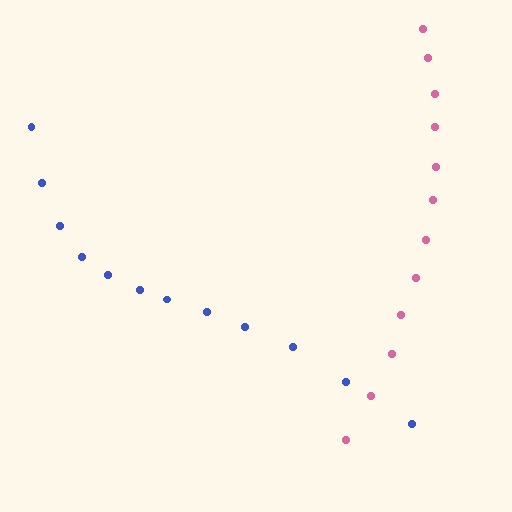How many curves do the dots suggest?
There are 2 distinct paths.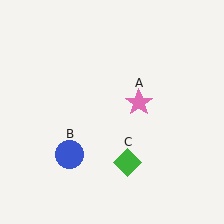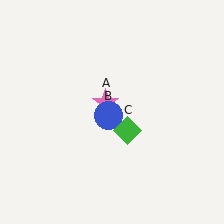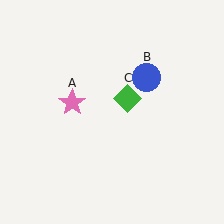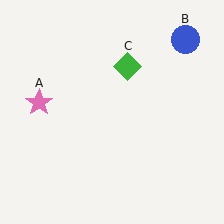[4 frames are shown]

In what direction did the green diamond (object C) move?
The green diamond (object C) moved up.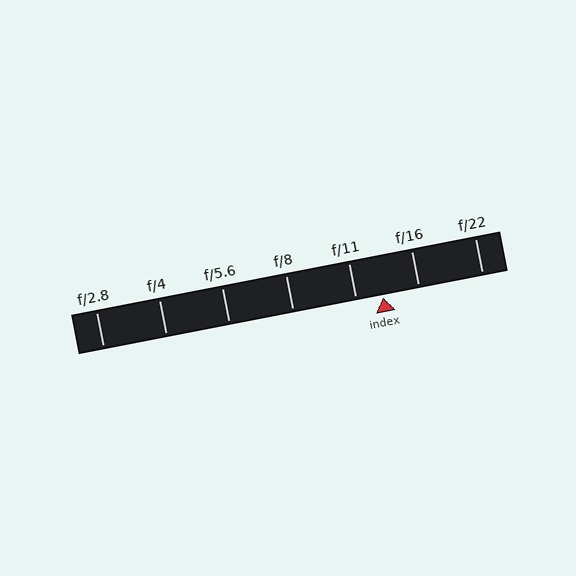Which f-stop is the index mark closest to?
The index mark is closest to f/11.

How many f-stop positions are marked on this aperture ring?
There are 7 f-stop positions marked.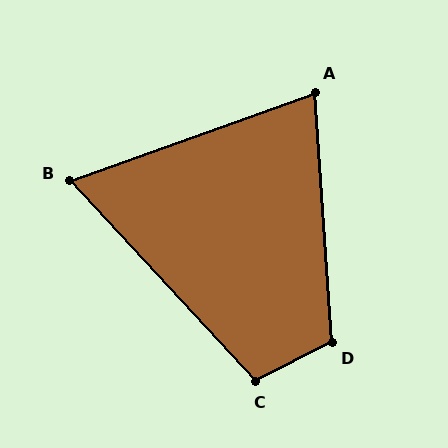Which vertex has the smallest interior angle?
B, at approximately 67 degrees.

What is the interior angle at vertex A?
Approximately 74 degrees (acute).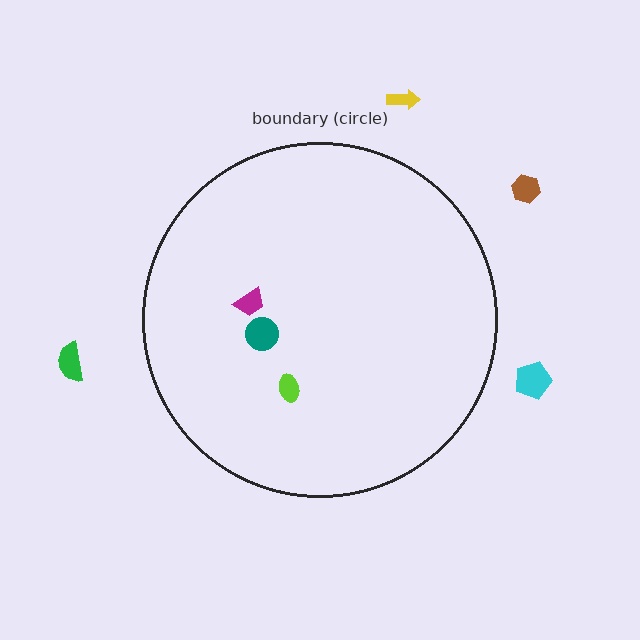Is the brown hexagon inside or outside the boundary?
Outside.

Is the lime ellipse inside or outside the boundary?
Inside.